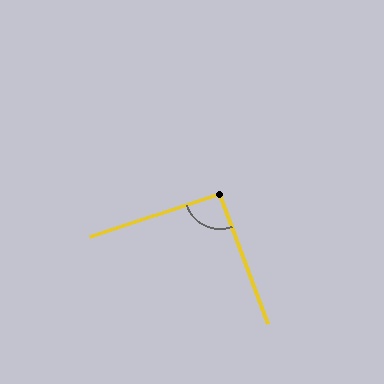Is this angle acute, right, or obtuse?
It is approximately a right angle.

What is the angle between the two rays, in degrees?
Approximately 92 degrees.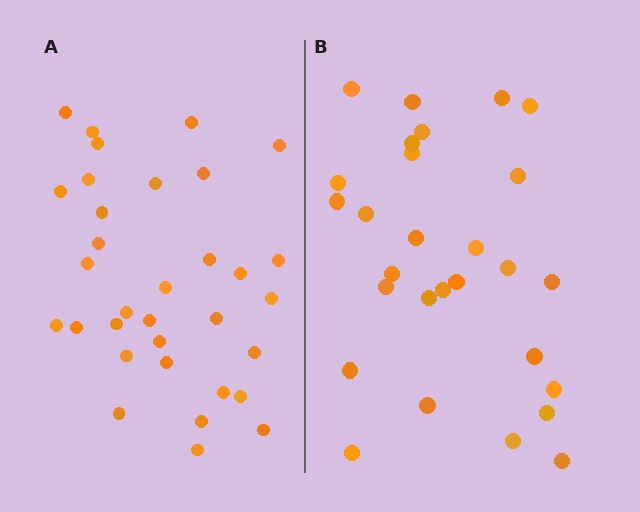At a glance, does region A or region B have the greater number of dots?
Region A (the left region) has more dots.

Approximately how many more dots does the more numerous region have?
Region A has about 5 more dots than region B.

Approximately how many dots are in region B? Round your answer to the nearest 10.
About 30 dots. (The exact count is 28, which rounds to 30.)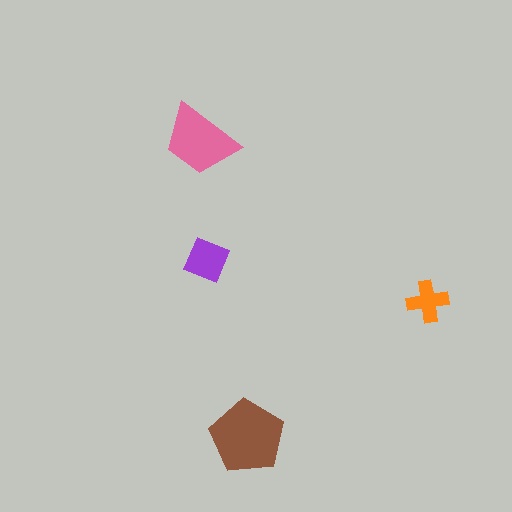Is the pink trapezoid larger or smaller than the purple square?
Larger.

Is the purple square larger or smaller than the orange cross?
Larger.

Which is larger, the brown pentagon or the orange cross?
The brown pentagon.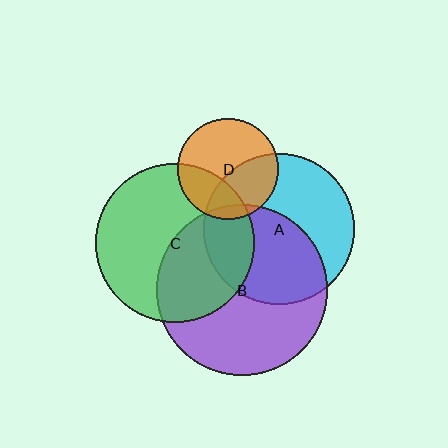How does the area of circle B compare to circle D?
Approximately 2.9 times.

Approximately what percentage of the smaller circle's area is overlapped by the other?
Approximately 30%.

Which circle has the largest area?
Circle B (purple).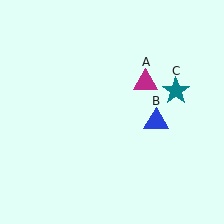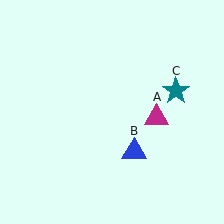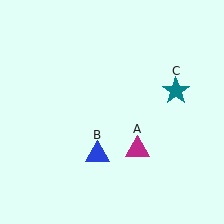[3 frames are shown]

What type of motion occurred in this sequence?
The magenta triangle (object A), blue triangle (object B) rotated clockwise around the center of the scene.